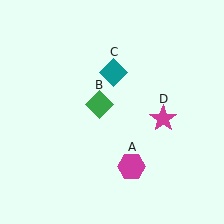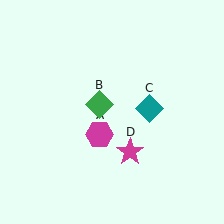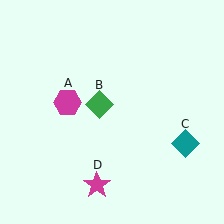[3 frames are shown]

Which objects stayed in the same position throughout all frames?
Green diamond (object B) remained stationary.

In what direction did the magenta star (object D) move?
The magenta star (object D) moved down and to the left.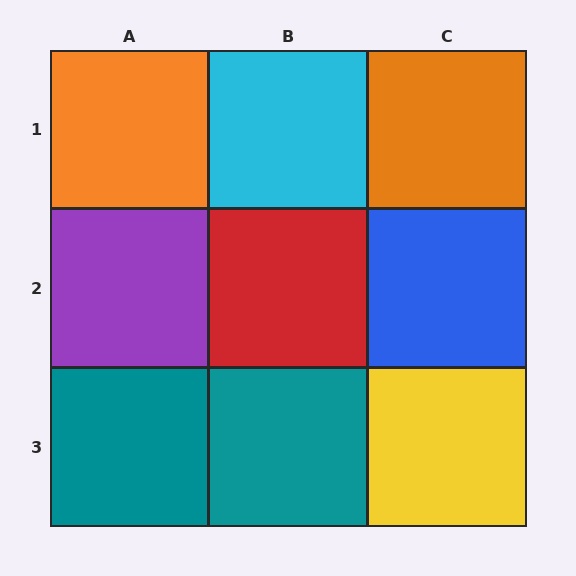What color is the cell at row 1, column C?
Orange.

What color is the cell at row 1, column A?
Orange.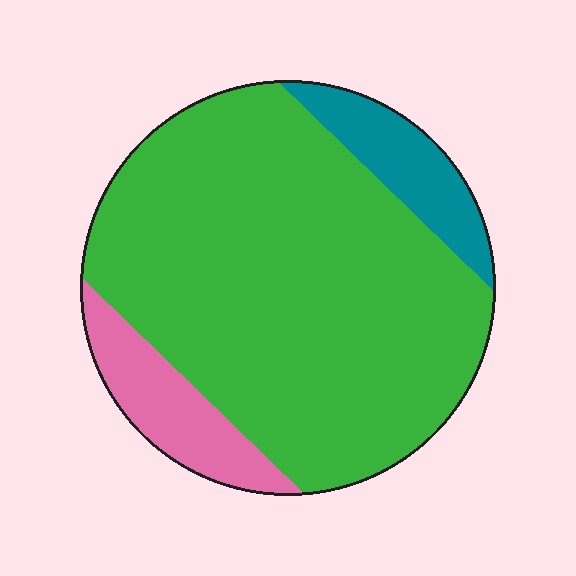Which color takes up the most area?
Green, at roughly 80%.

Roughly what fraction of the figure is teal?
Teal covers roughly 10% of the figure.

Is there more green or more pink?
Green.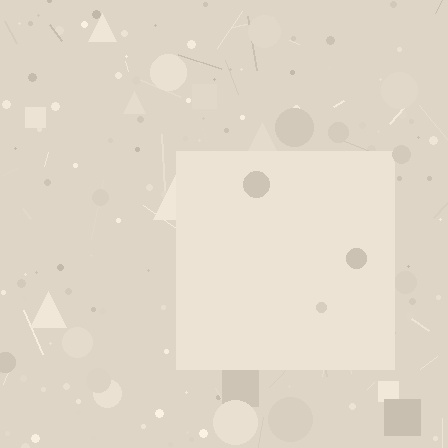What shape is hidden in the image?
A square is hidden in the image.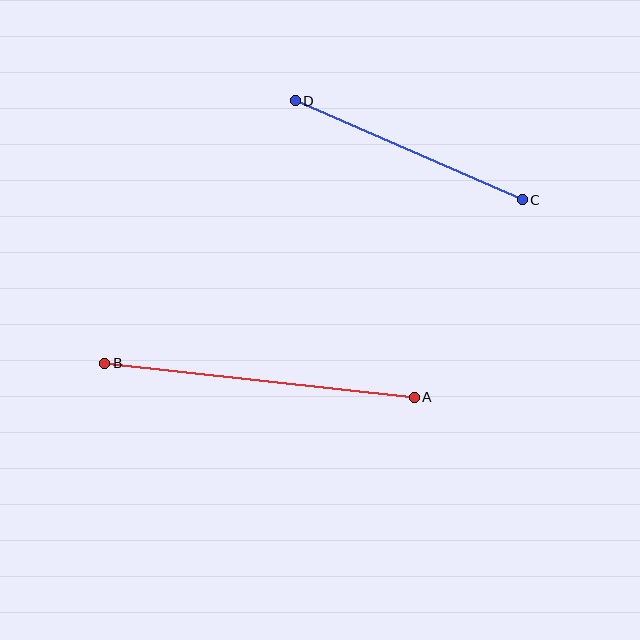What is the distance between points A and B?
The distance is approximately 311 pixels.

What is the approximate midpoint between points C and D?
The midpoint is at approximately (409, 150) pixels.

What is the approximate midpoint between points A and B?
The midpoint is at approximately (259, 380) pixels.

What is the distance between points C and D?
The distance is approximately 247 pixels.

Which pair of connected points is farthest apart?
Points A and B are farthest apart.